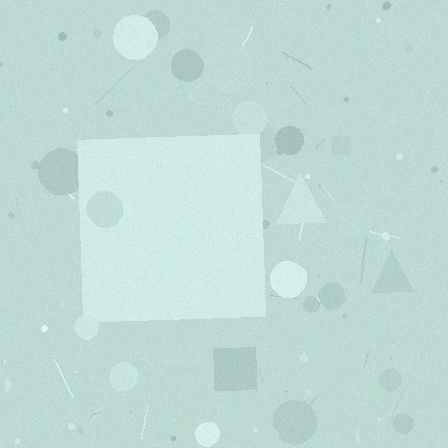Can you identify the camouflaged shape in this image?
The camouflaged shape is a square.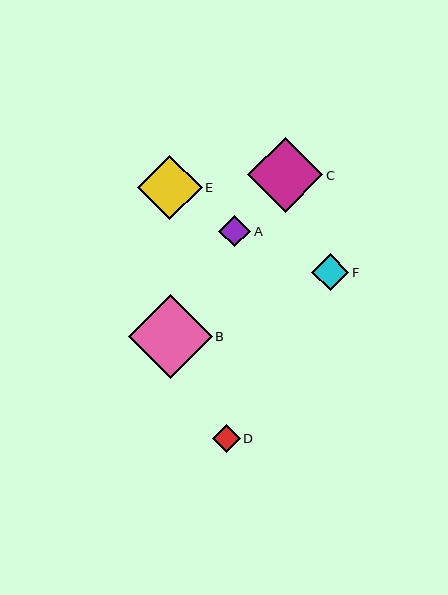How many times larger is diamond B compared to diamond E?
Diamond B is approximately 1.3 times the size of diamond E.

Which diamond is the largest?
Diamond B is the largest with a size of approximately 84 pixels.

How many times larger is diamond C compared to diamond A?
Diamond C is approximately 2.4 times the size of diamond A.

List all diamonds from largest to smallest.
From largest to smallest: B, C, E, F, A, D.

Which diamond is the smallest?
Diamond D is the smallest with a size of approximately 28 pixels.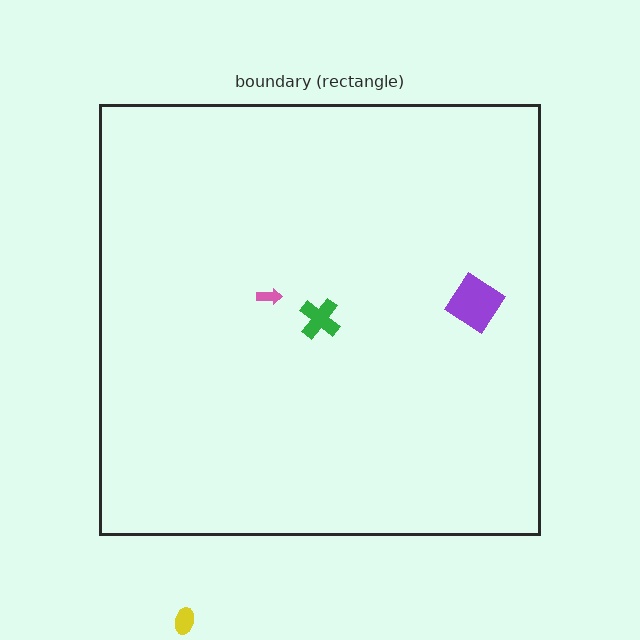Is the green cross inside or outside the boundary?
Inside.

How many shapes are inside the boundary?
3 inside, 1 outside.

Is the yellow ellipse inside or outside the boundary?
Outside.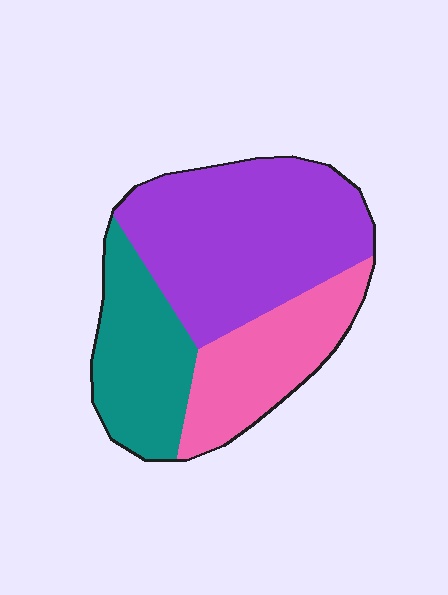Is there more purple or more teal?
Purple.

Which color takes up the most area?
Purple, at roughly 50%.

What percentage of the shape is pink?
Pink covers around 25% of the shape.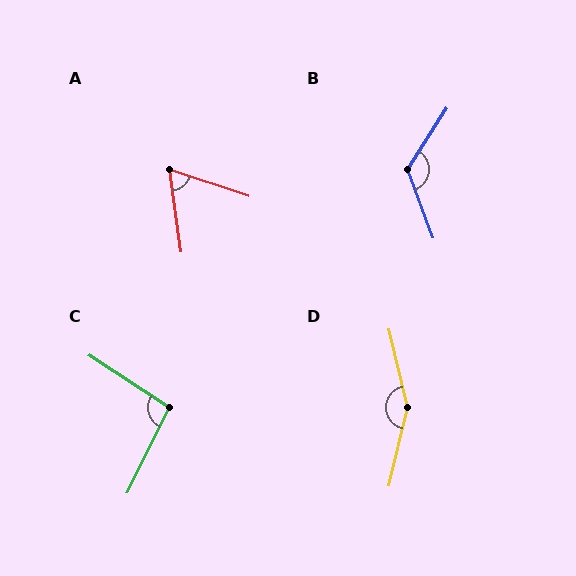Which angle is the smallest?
A, at approximately 63 degrees.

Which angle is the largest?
D, at approximately 154 degrees.